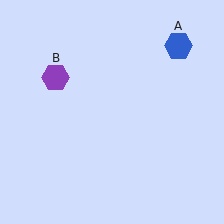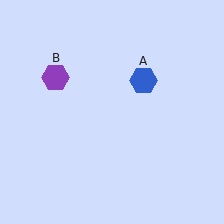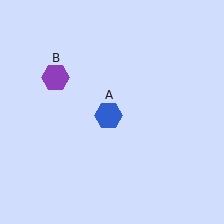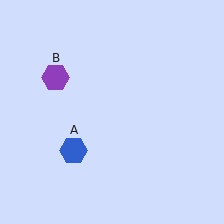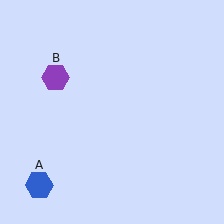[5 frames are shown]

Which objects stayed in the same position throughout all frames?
Purple hexagon (object B) remained stationary.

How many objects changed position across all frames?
1 object changed position: blue hexagon (object A).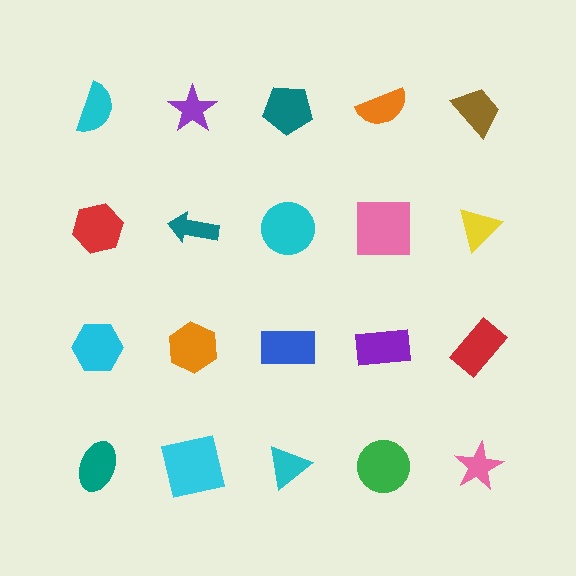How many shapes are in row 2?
5 shapes.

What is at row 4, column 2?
A cyan square.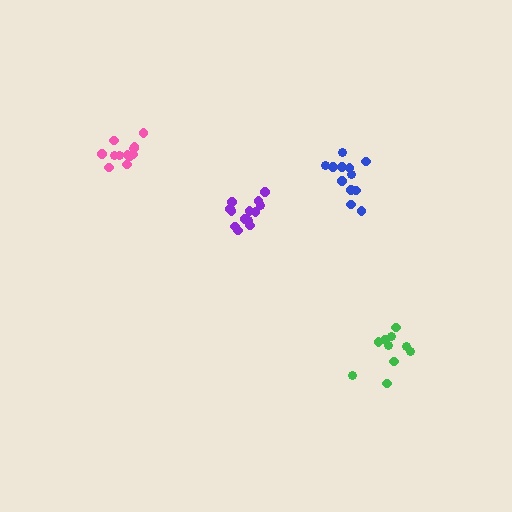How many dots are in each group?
Group 1: 10 dots, Group 2: 13 dots, Group 3: 12 dots, Group 4: 12 dots (47 total).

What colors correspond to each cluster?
The clusters are colored: green, purple, pink, blue.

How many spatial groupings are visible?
There are 4 spatial groupings.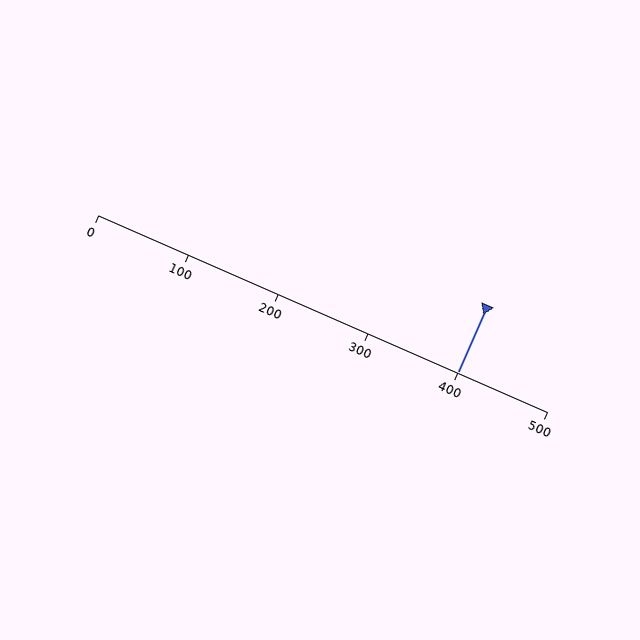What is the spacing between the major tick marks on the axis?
The major ticks are spaced 100 apart.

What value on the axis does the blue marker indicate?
The marker indicates approximately 400.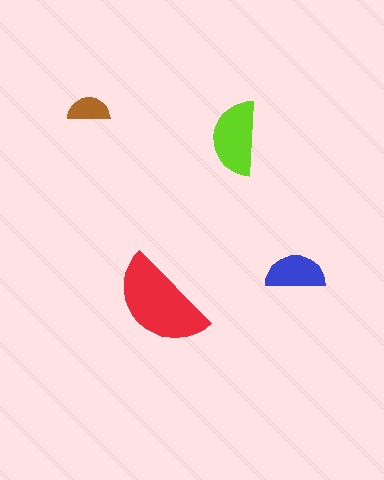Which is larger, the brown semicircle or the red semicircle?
The red one.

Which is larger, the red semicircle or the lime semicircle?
The red one.